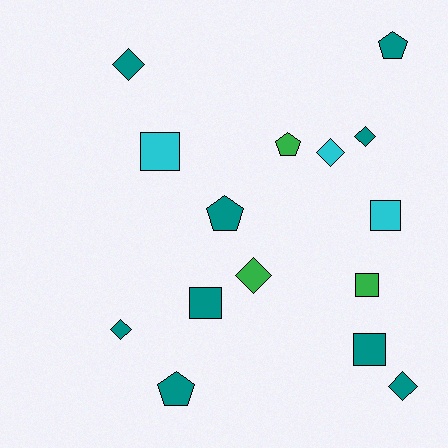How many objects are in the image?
There are 15 objects.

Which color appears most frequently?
Teal, with 9 objects.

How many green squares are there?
There is 1 green square.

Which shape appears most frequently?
Diamond, with 6 objects.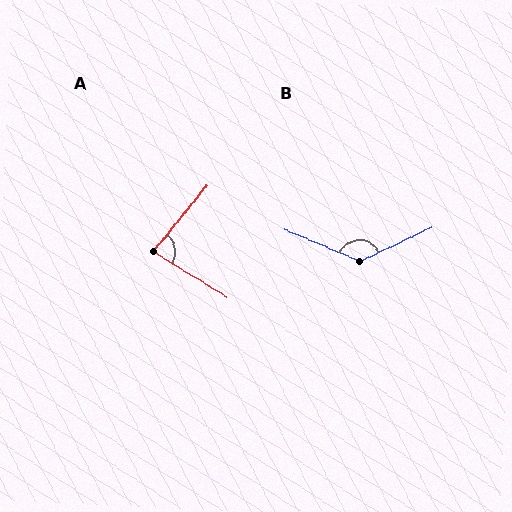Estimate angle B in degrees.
Approximately 132 degrees.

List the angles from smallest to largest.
A (82°), B (132°).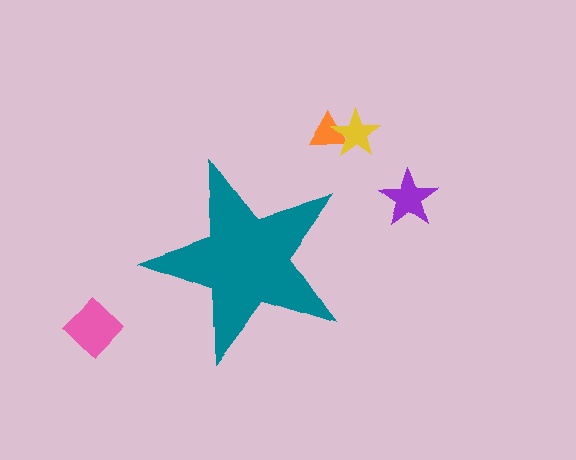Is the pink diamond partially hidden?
No, the pink diamond is fully visible.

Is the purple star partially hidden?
No, the purple star is fully visible.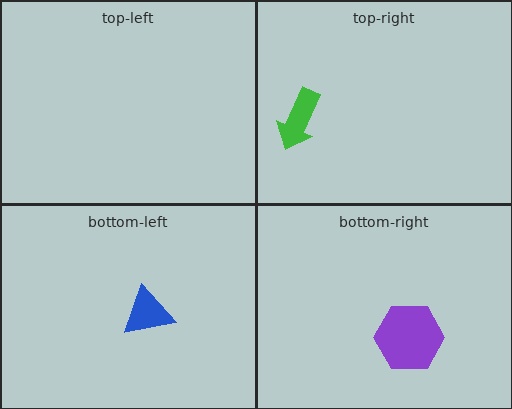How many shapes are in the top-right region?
1.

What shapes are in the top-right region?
The green arrow.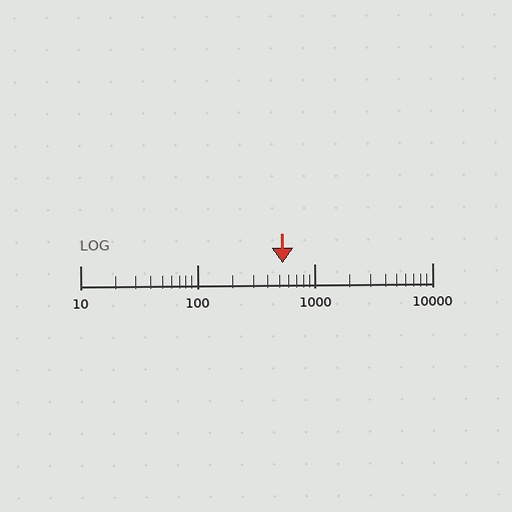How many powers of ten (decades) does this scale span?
The scale spans 3 decades, from 10 to 10000.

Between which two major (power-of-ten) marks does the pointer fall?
The pointer is between 100 and 1000.